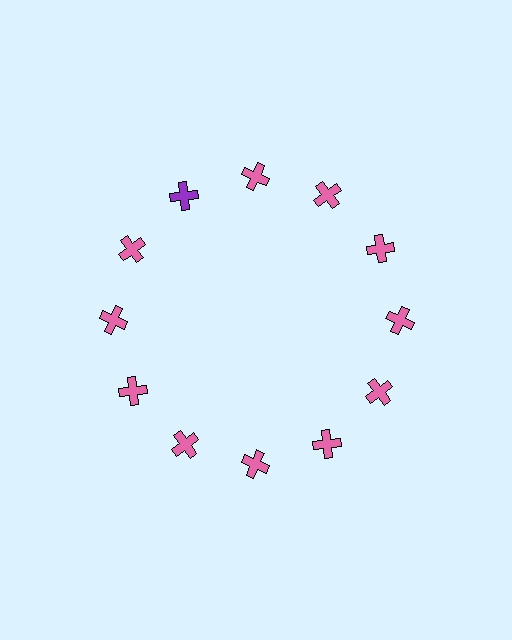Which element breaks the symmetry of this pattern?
The purple cross at roughly the 11 o'clock position breaks the symmetry. All other shapes are pink crosses.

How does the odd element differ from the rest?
It has a different color: purple instead of pink.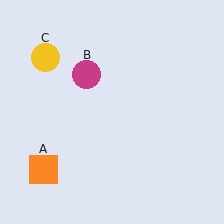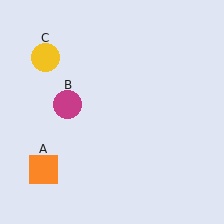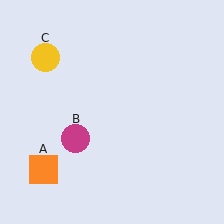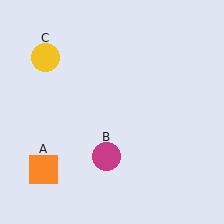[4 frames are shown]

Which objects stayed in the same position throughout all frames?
Orange square (object A) and yellow circle (object C) remained stationary.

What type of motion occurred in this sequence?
The magenta circle (object B) rotated counterclockwise around the center of the scene.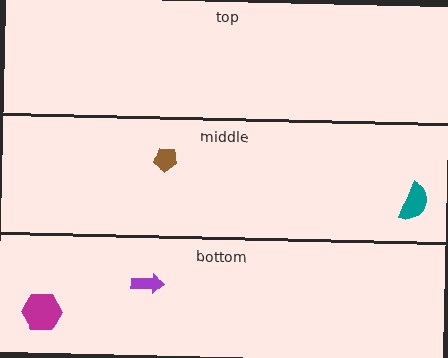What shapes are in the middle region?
The brown pentagon, the teal semicircle.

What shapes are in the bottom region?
The purple arrow, the magenta hexagon.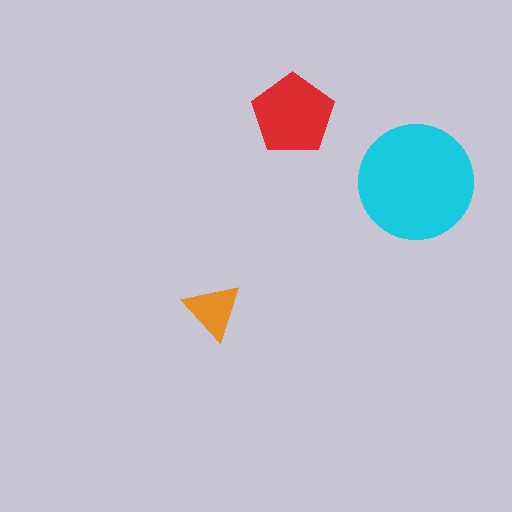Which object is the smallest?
The orange triangle.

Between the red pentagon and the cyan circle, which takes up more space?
The cyan circle.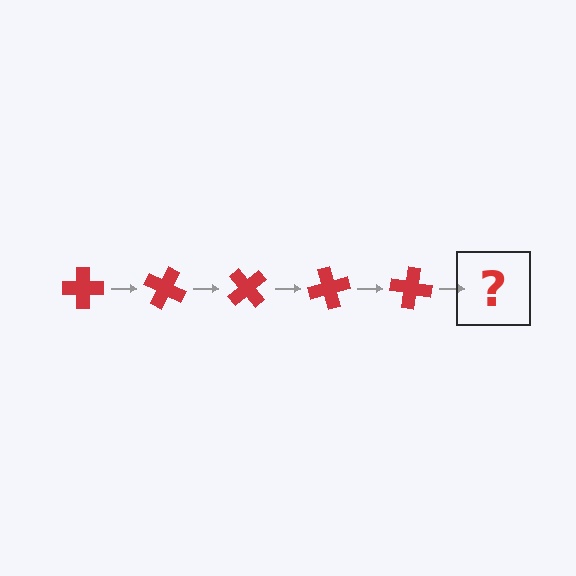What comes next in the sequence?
The next element should be a red cross rotated 125 degrees.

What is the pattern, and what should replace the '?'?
The pattern is that the cross rotates 25 degrees each step. The '?' should be a red cross rotated 125 degrees.